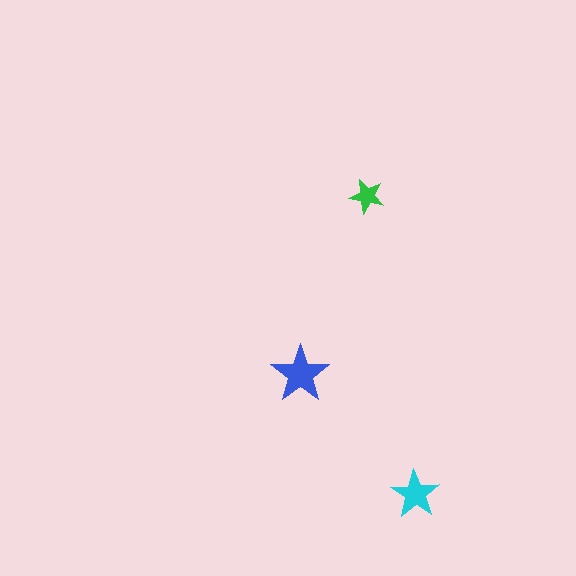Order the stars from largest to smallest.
the blue one, the cyan one, the green one.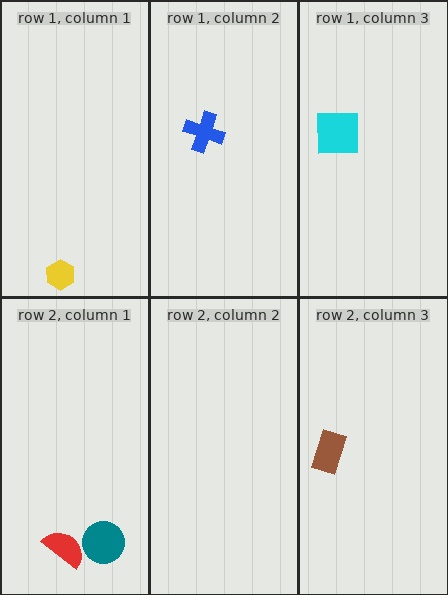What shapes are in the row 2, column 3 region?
The brown rectangle.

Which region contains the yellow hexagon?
The row 1, column 1 region.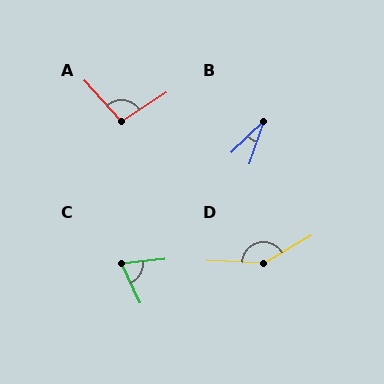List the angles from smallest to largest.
B (27°), C (71°), A (99°), D (147°).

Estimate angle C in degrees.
Approximately 71 degrees.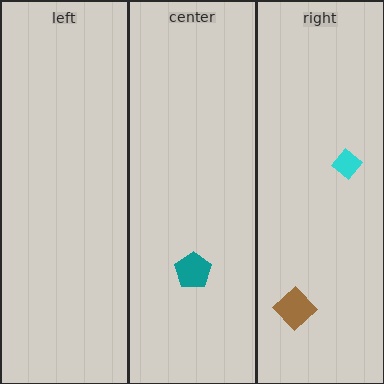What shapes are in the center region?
The teal pentagon.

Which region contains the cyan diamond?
The right region.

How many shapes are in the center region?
1.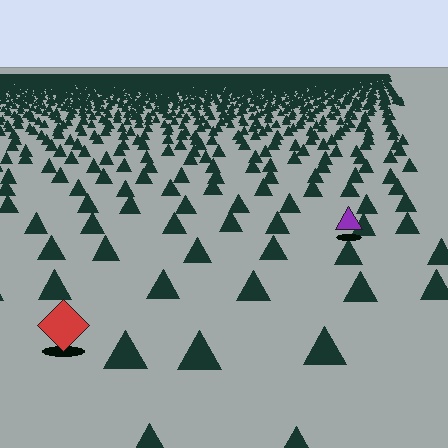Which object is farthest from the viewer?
The purple triangle is farthest from the viewer. It appears smaller and the ground texture around it is denser.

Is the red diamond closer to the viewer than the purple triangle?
Yes. The red diamond is closer — you can tell from the texture gradient: the ground texture is coarser near it.